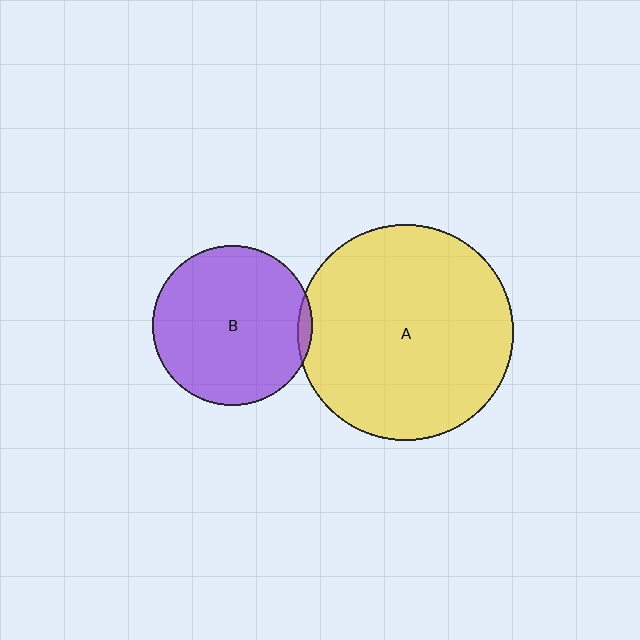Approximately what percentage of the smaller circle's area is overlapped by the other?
Approximately 5%.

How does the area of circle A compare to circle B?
Approximately 1.8 times.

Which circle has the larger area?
Circle A (yellow).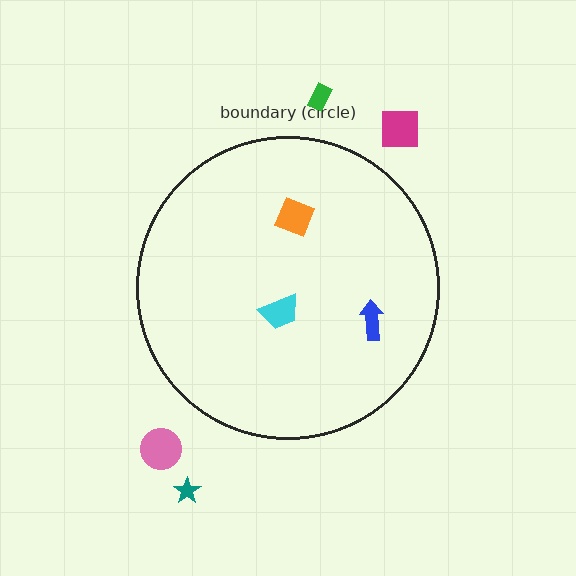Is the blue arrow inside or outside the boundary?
Inside.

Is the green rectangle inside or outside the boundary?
Outside.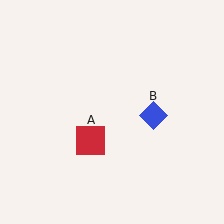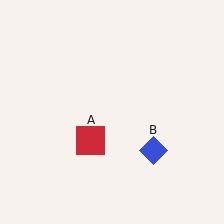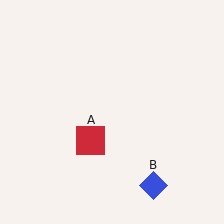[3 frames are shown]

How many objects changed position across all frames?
1 object changed position: blue diamond (object B).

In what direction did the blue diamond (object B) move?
The blue diamond (object B) moved down.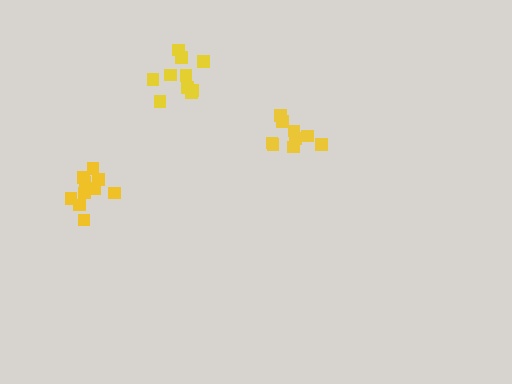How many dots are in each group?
Group 1: 10 dots, Group 2: 9 dots, Group 3: 10 dots (29 total).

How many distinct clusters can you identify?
There are 3 distinct clusters.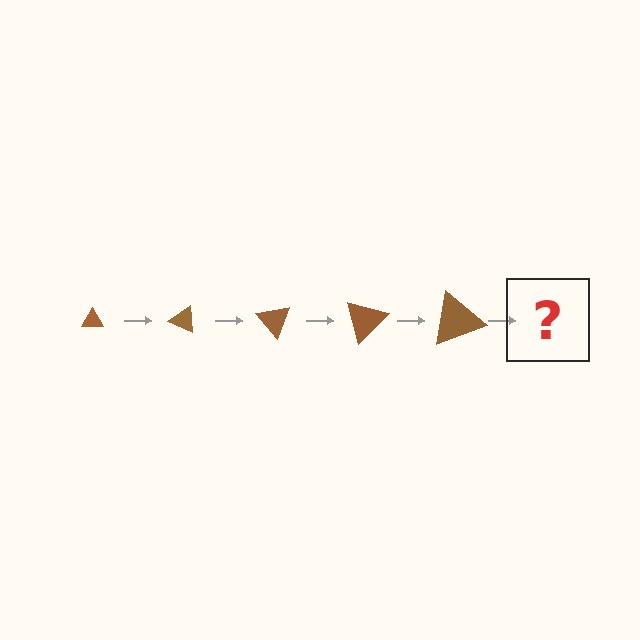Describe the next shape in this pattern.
It should be a triangle, larger than the previous one and rotated 125 degrees from the start.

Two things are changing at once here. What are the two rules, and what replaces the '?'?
The two rules are that the triangle grows larger each step and it rotates 25 degrees each step. The '?' should be a triangle, larger than the previous one and rotated 125 degrees from the start.